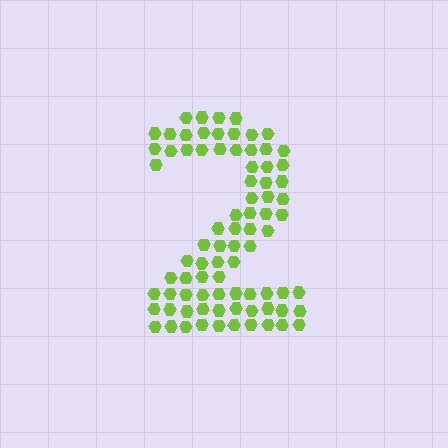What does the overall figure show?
The overall figure shows the digit 2.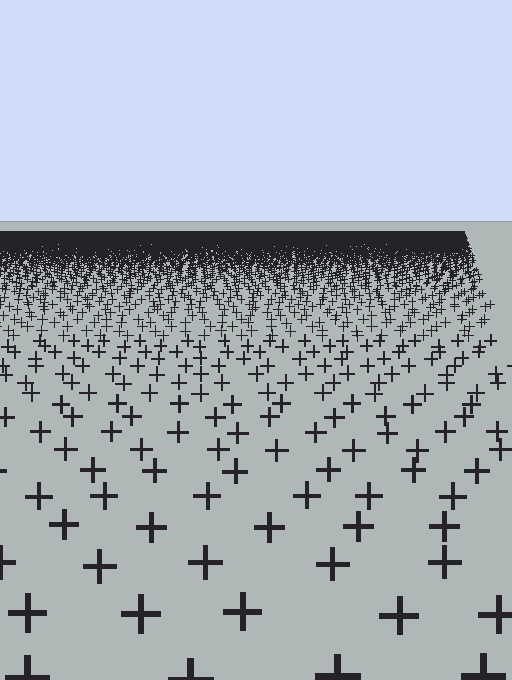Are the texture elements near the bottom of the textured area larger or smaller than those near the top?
Larger. Near the bottom, elements are closer to the viewer and appear at a bigger on-screen size.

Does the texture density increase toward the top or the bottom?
Density increases toward the top.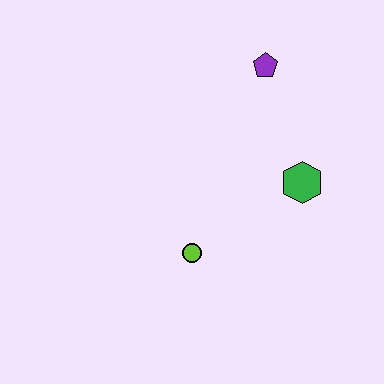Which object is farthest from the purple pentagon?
The lime circle is farthest from the purple pentagon.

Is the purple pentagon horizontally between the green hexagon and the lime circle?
Yes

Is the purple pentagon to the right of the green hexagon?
No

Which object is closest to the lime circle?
The green hexagon is closest to the lime circle.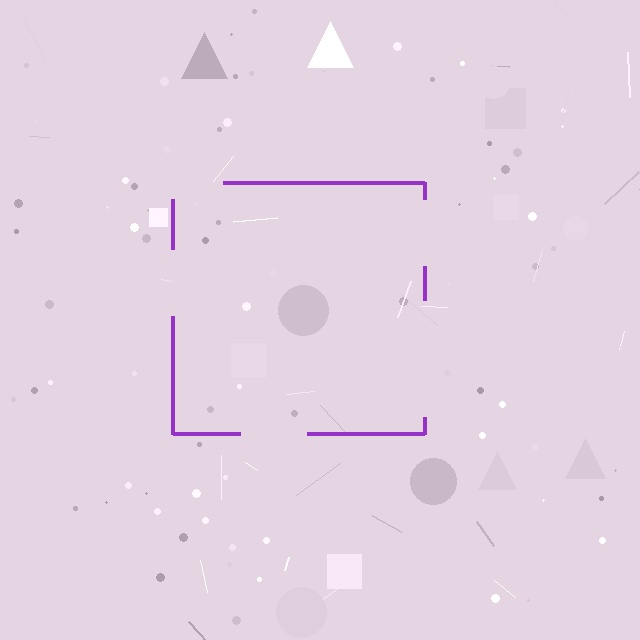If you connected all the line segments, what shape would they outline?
They would outline a square.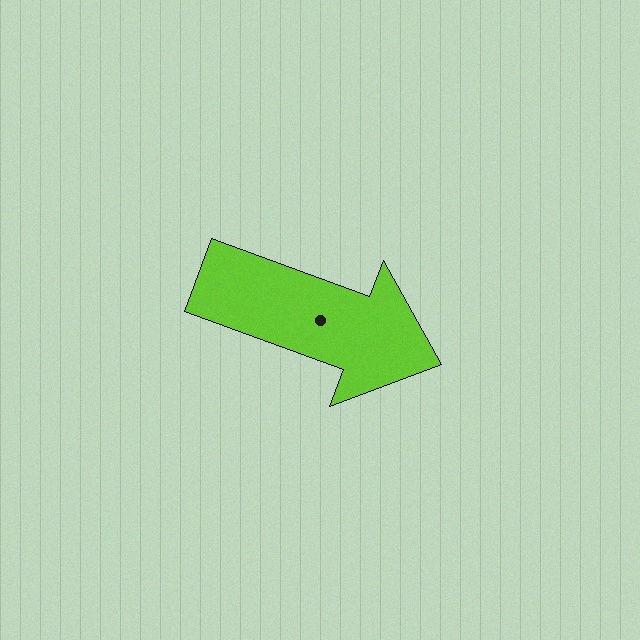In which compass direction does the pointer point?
East.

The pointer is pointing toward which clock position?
Roughly 4 o'clock.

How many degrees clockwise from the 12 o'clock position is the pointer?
Approximately 110 degrees.